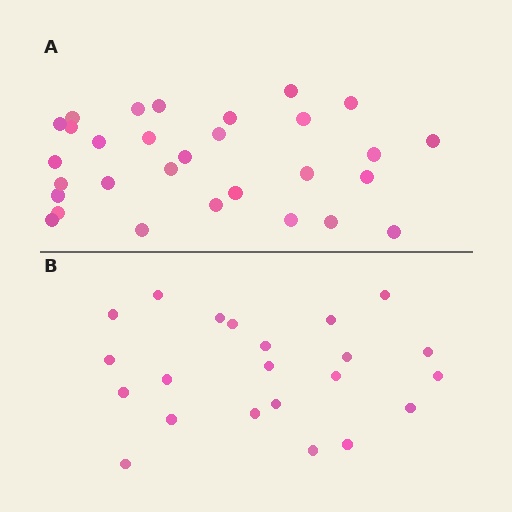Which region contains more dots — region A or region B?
Region A (the top region) has more dots.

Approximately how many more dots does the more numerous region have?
Region A has roughly 8 or so more dots than region B.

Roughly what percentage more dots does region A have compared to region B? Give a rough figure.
About 35% more.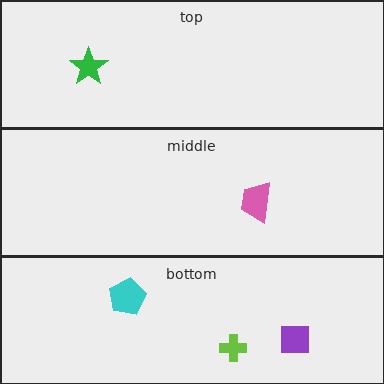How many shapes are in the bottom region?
3.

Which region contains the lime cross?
The bottom region.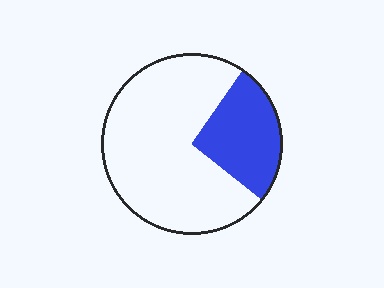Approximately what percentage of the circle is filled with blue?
Approximately 25%.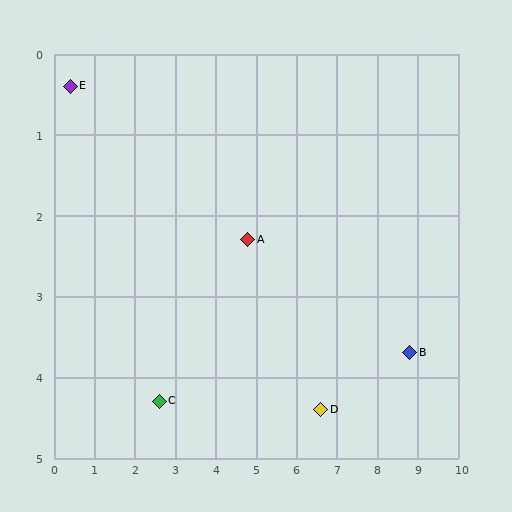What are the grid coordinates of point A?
Point A is at approximately (4.8, 2.3).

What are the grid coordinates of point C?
Point C is at approximately (2.6, 4.3).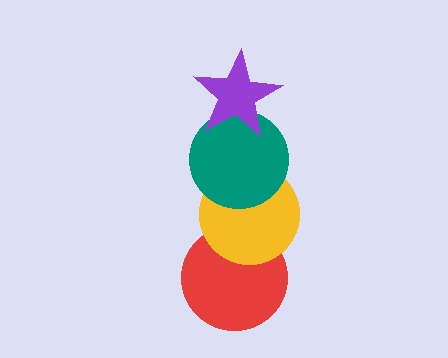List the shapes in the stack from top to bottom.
From top to bottom: the purple star, the teal circle, the yellow circle, the red circle.